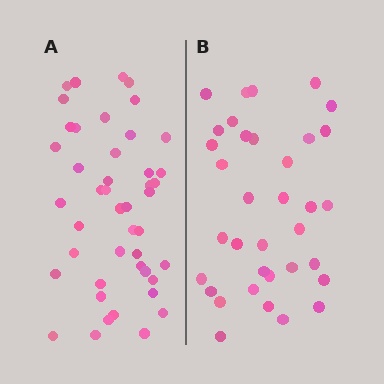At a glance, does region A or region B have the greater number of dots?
Region A (the left region) has more dots.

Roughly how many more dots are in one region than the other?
Region A has roughly 10 or so more dots than region B.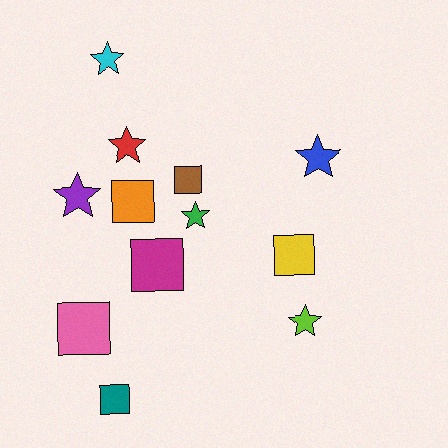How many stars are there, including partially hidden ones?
There are 6 stars.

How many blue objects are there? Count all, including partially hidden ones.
There is 1 blue object.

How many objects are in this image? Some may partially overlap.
There are 12 objects.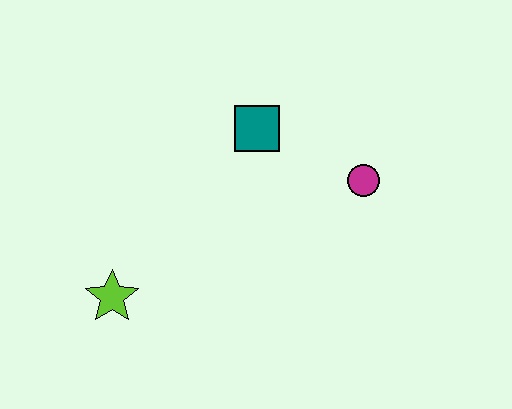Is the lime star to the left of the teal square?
Yes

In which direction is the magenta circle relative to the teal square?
The magenta circle is to the right of the teal square.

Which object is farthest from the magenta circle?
The lime star is farthest from the magenta circle.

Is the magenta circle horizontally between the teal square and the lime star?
No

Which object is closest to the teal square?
The magenta circle is closest to the teal square.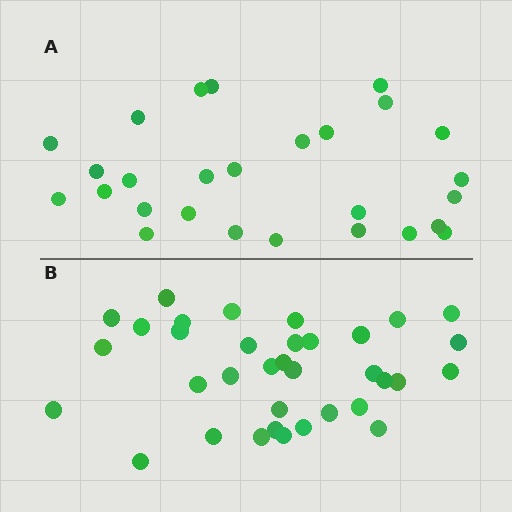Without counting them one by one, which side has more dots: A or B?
Region B (the bottom region) has more dots.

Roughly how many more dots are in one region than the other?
Region B has roughly 8 or so more dots than region A.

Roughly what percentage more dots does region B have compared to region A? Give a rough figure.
About 30% more.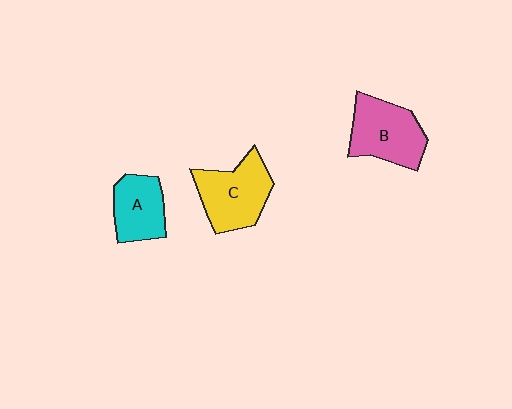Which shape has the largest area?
Shape C (yellow).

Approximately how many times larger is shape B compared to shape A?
Approximately 1.3 times.